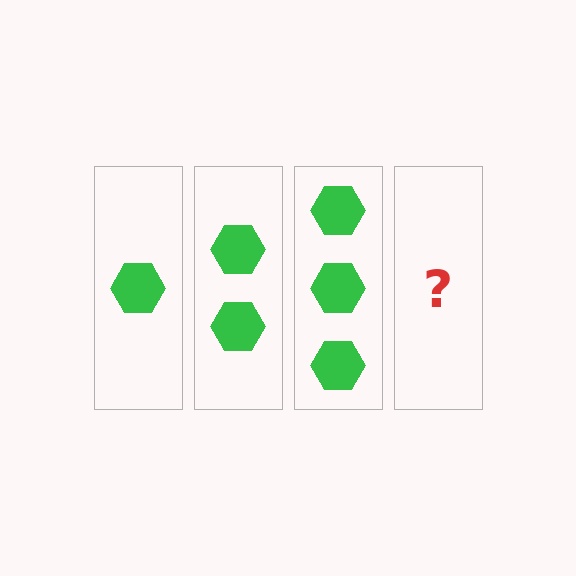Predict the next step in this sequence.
The next step is 4 hexagons.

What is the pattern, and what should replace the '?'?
The pattern is that each step adds one more hexagon. The '?' should be 4 hexagons.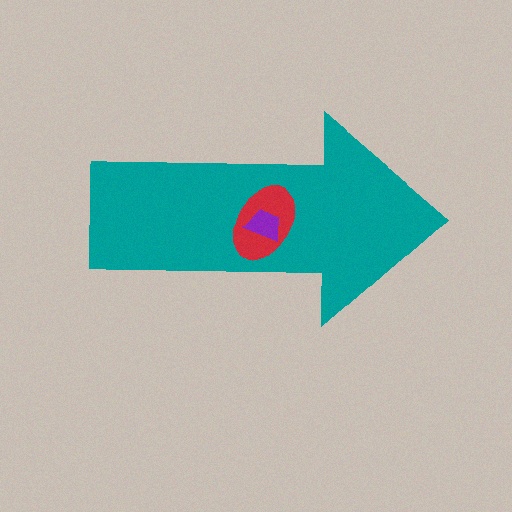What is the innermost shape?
The purple trapezoid.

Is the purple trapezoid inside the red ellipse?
Yes.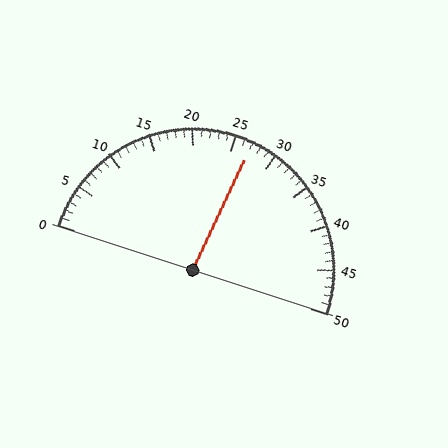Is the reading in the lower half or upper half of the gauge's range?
The reading is in the upper half of the range (0 to 50).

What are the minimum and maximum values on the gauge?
The gauge ranges from 0 to 50.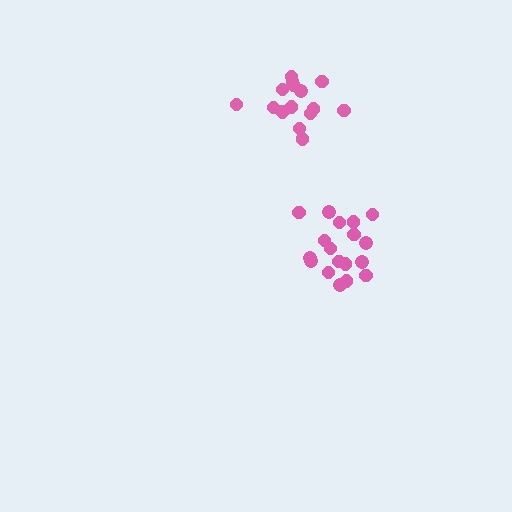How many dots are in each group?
Group 1: 15 dots, Group 2: 18 dots (33 total).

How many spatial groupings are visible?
There are 2 spatial groupings.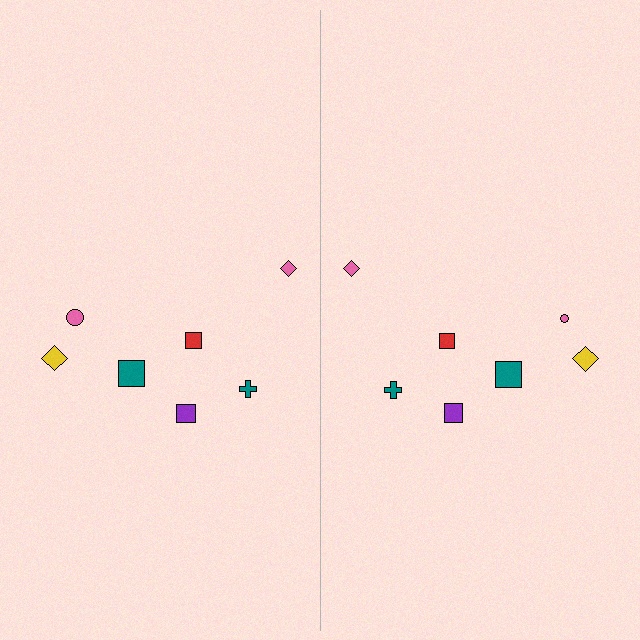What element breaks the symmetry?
The pink circle on the right side has a different size than its mirror counterpart.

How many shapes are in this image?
There are 14 shapes in this image.